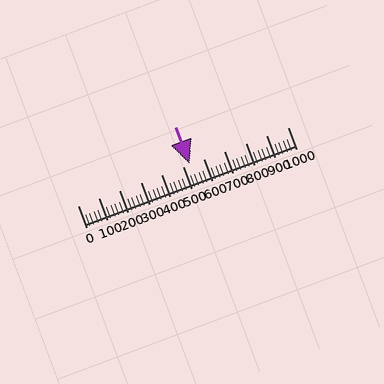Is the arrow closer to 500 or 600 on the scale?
The arrow is closer to 500.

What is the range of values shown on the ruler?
The ruler shows values from 0 to 1000.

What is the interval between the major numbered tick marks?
The major tick marks are spaced 100 units apart.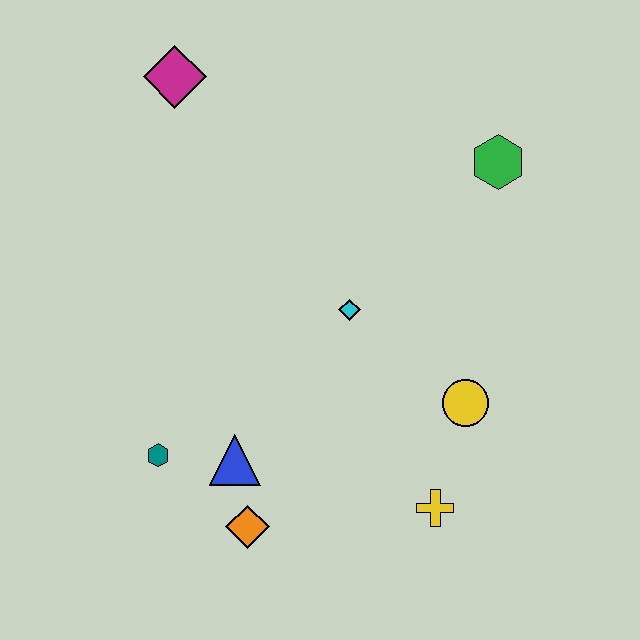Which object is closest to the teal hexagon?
The blue triangle is closest to the teal hexagon.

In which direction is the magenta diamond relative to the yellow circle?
The magenta diamond is above the yellow circle.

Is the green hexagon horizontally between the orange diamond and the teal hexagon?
No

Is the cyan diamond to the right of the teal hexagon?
Yes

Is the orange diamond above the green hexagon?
No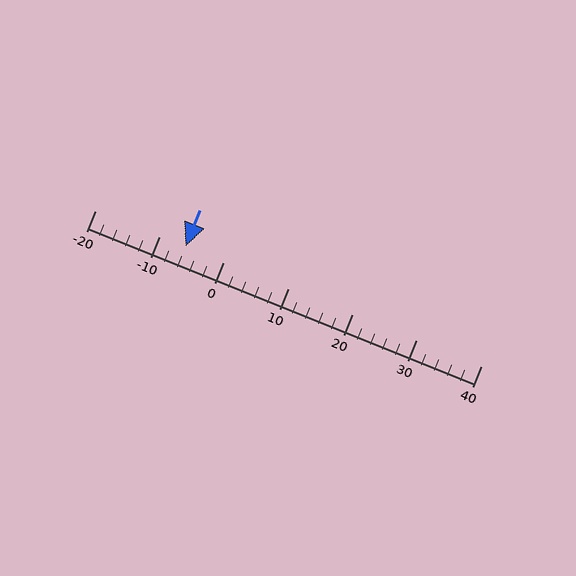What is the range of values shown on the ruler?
The ruler shows values from -20 to 40.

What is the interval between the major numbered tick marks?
The major tick marks are spaced 10 units apart.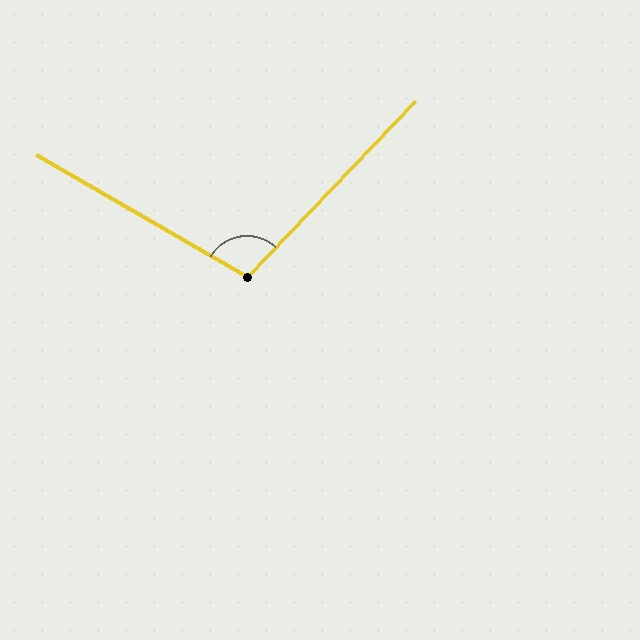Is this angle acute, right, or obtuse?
It is obtuse.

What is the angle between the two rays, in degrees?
Approximately 104 degrees.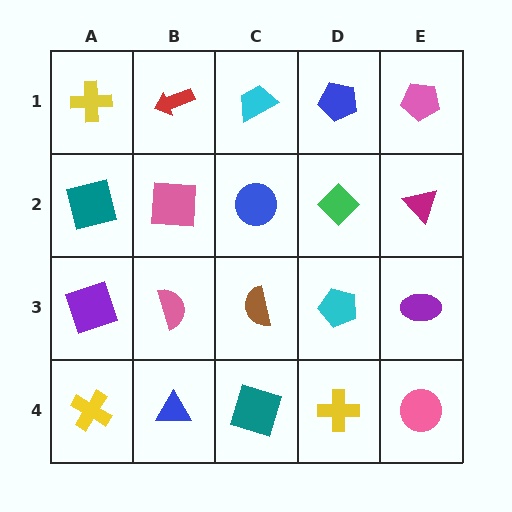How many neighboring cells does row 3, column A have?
3.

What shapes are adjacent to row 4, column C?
A brown semicircle (row 3, column C), a blue triangle (row 4, column B), a yellow cross (row 4, column D).